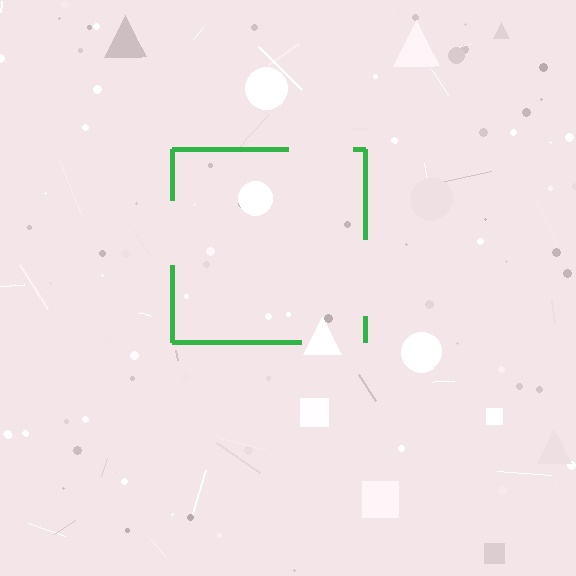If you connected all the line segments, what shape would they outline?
They would outline a square.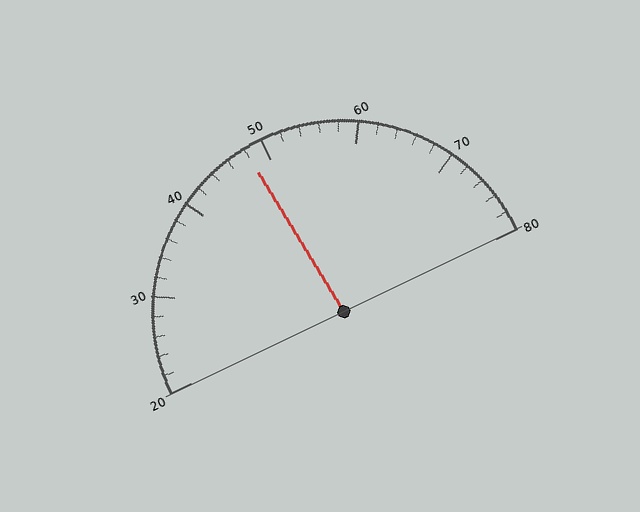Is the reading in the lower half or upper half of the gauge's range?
The reading is in the lower half of the range (20 to 80).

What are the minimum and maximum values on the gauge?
The gauge ranges from 20 to 80.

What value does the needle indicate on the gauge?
The needle indicates approximately 48.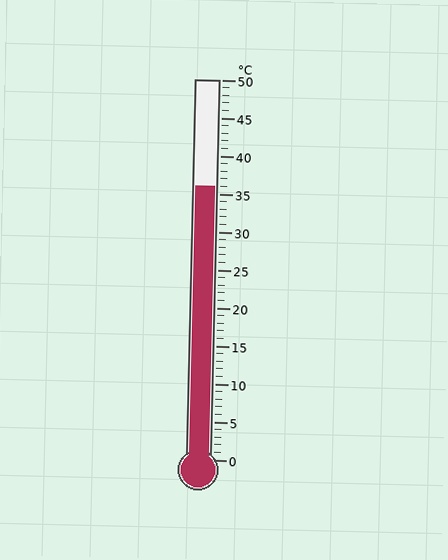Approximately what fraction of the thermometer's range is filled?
The thermometer is filled to approximately 70% of its range.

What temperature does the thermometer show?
The thermometer shows approximately 36°C.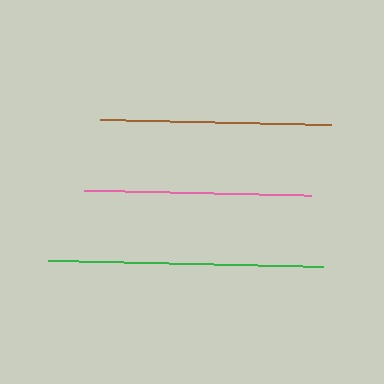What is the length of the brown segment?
The brown segment is approximately 231 pixels long.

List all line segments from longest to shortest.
From longest to shortest: green, brown, pink.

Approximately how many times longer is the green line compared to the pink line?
The green line is approximately 1.2 times the length of the pink line.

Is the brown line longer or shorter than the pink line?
The brown line is longer than the pink line.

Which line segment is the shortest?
The pink line is the shortest at approximately 227 pixels.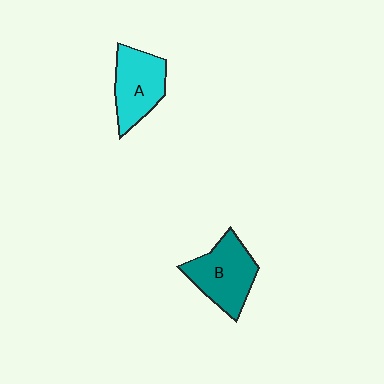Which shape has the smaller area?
Shape A (cyan).